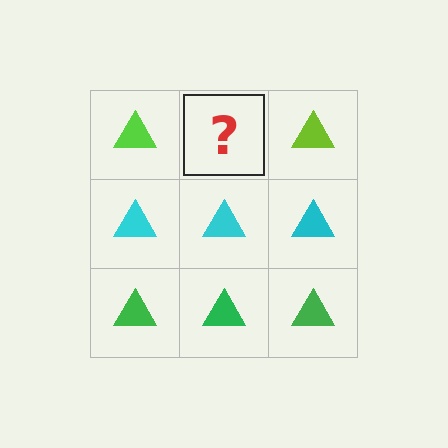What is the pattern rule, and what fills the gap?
The rule is that each row has a consistent color. The gap should be filled with a lime triangle.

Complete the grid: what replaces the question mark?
The question mark should be replaced with a lime triangle.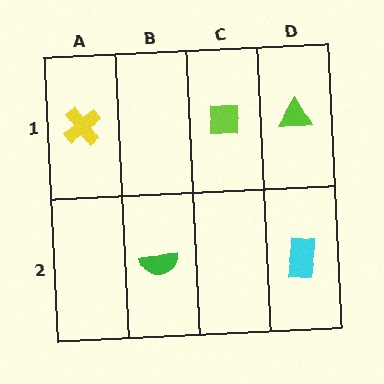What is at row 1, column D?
A lime triangle.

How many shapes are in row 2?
2 shapes.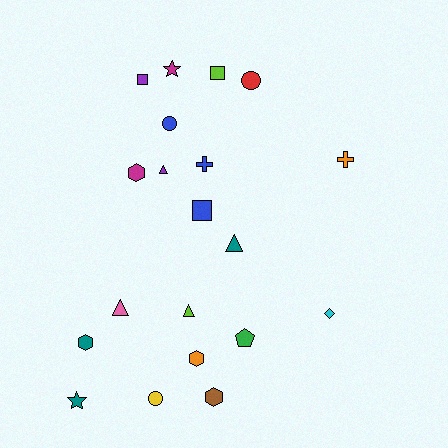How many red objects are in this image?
There is 1 red object.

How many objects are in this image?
There are 20 objects.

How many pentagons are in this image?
There is 1 pentagon.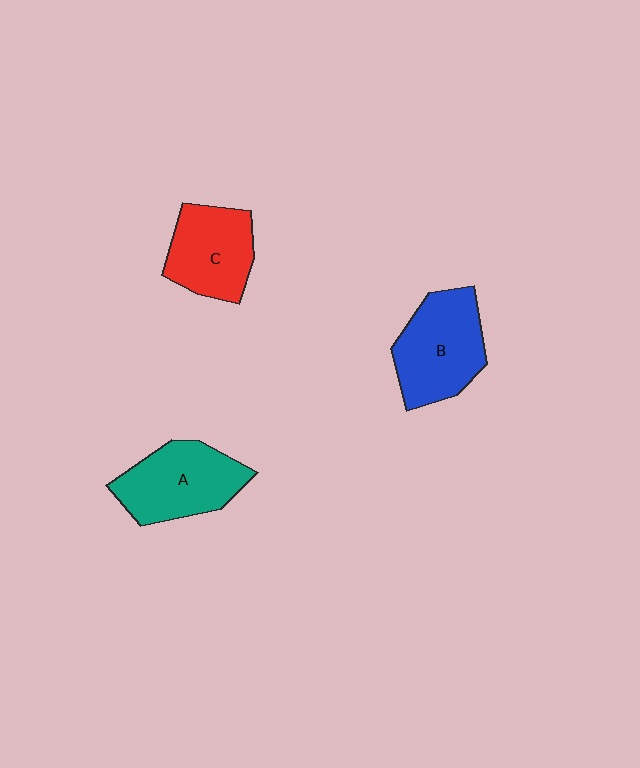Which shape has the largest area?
Shape B (blue).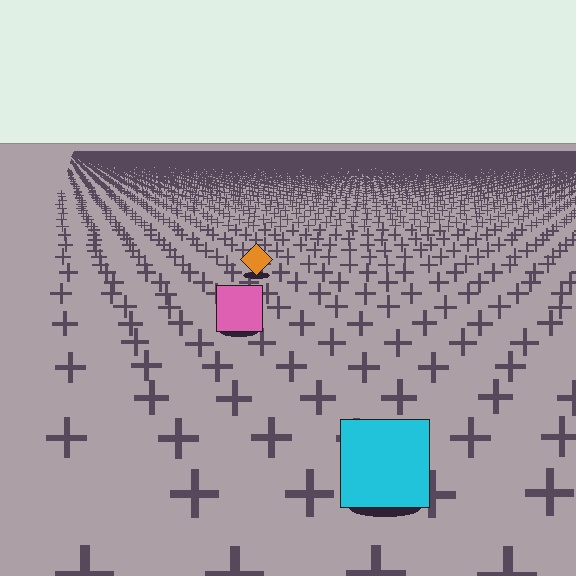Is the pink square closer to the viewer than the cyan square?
No. The cyan square is closer — you can tell from the texture gradient: the ground texture is coarser near it.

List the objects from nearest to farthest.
From nearest to farthest: the cyan square, the pink square, the orange diamond.